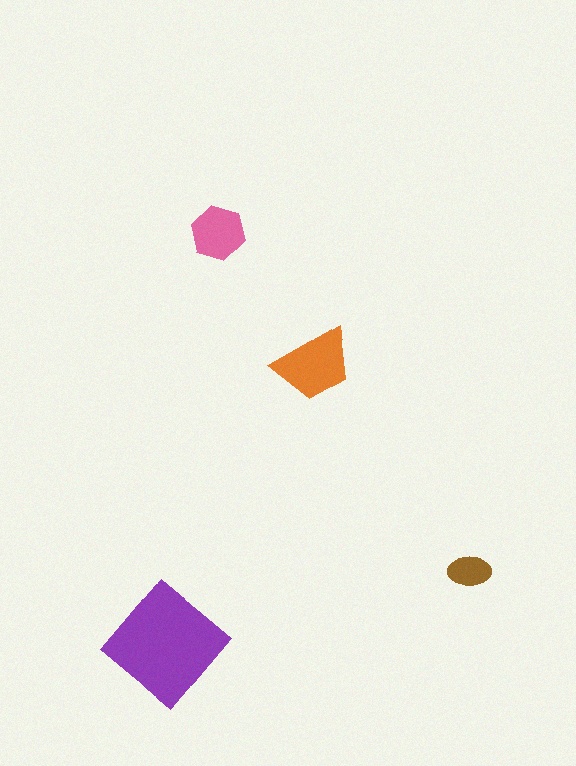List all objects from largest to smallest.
The purple diamond, the orange trapezoid, the pink hexagon, the brown ellipse.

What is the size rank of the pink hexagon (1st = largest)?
3rd.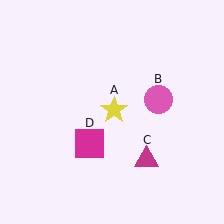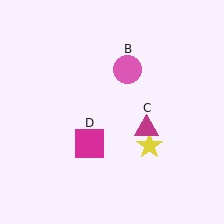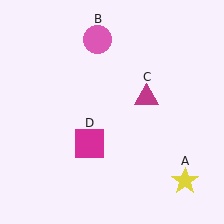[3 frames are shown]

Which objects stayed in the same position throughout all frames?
Magenta square (object D) remained stationary.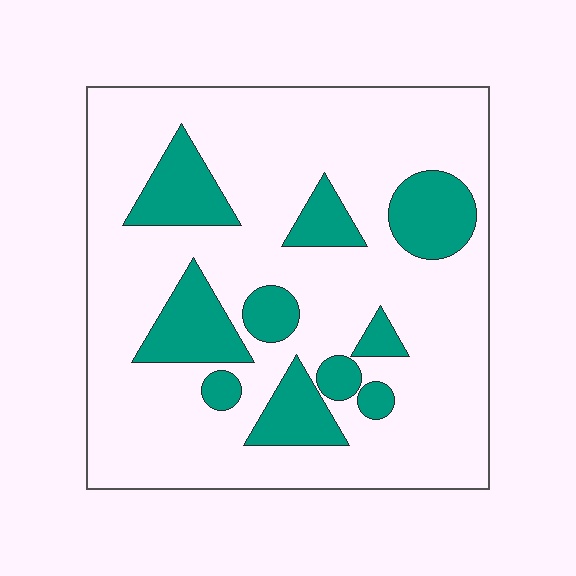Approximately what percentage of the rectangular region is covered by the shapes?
Approximately 20%.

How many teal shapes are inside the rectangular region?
10.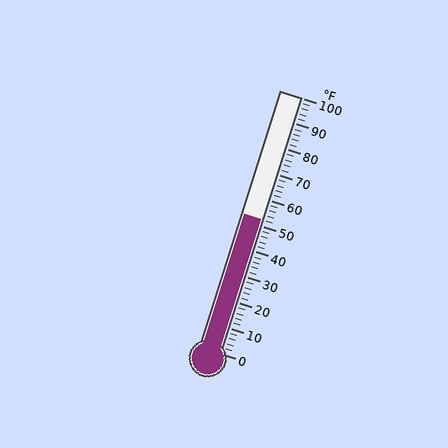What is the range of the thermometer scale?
The thermometer scale ranges from 0°F to 100°F.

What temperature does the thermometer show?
The thermometer shows approximately 52°F.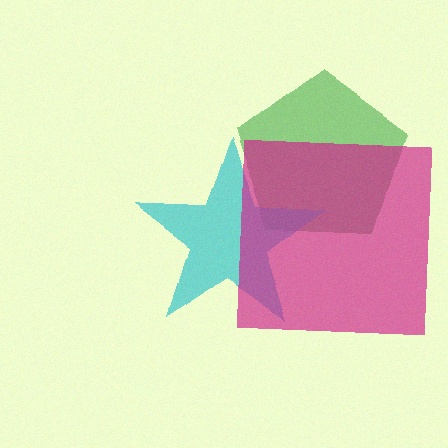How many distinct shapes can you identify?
There are 3 distinct shapes: a green pentagon, a cyan star, a magenta square.